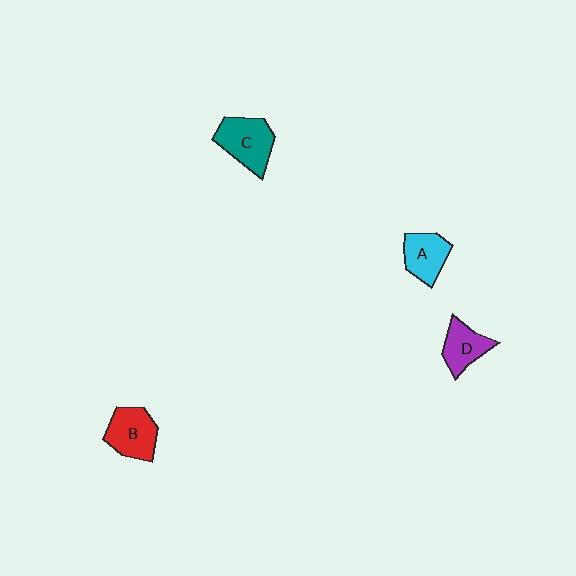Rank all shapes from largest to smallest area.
From largest to smallest: C (teal), B (red), A (cyan), D (purple).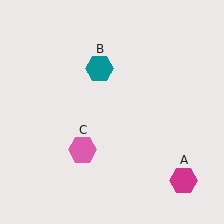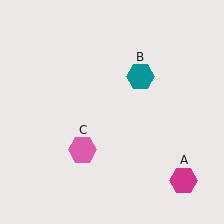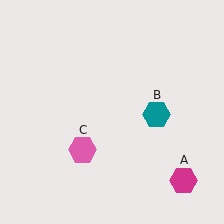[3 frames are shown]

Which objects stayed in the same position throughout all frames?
Magenta hexagon (object A) and pink hexagon (object C) remained stationary.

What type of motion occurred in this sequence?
The teal hexagon (object B) rotated clockwise around the center of the scene.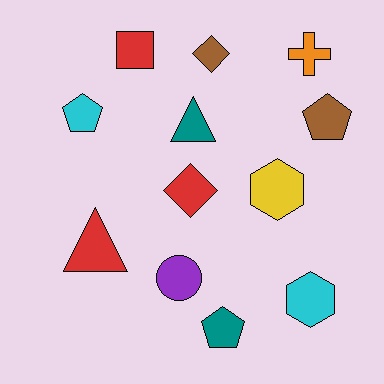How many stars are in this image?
There are no stars.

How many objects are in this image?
There are 12 objects.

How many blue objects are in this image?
There are no blue objects.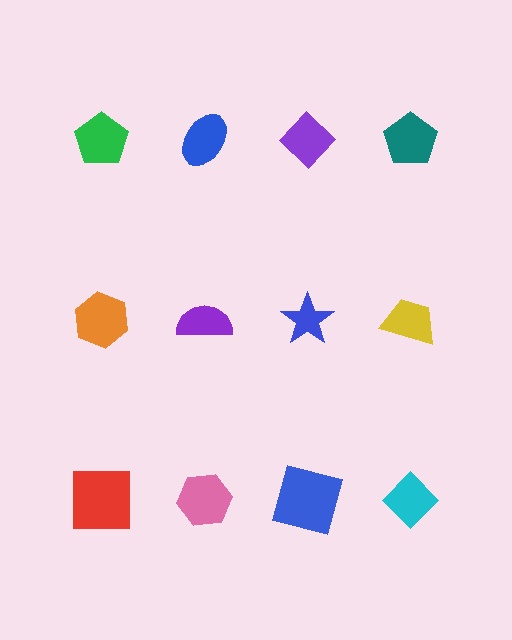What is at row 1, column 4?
A teal pentagon.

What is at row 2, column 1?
An orange hexagon.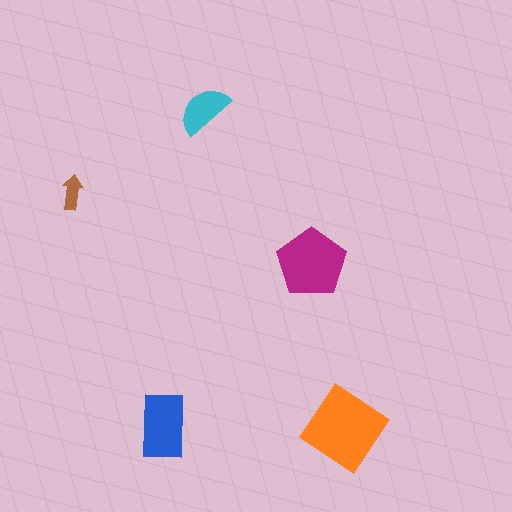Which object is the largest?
The orange diamond.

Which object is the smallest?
The brown arrow.